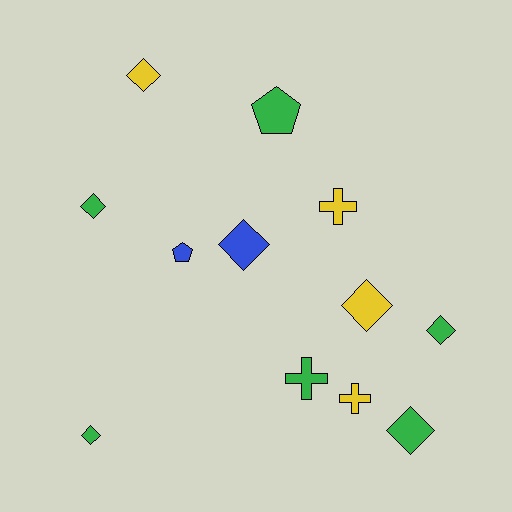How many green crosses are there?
There is 1 green cross.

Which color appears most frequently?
Green, with 6 objects.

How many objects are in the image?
There are 12 objects.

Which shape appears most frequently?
Diamond, with 7 objects.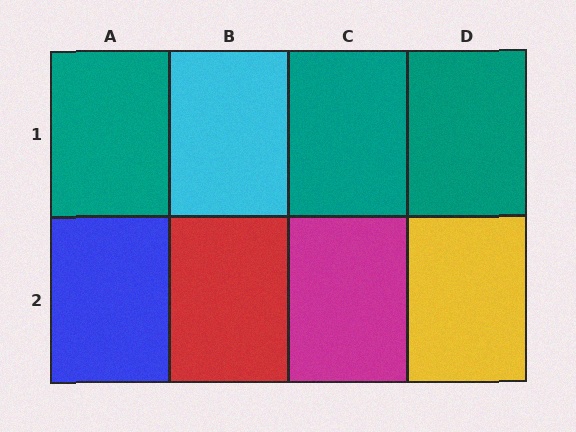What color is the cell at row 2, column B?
Red.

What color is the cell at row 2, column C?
Magenta.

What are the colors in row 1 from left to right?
Teal, cyan, teal, teal.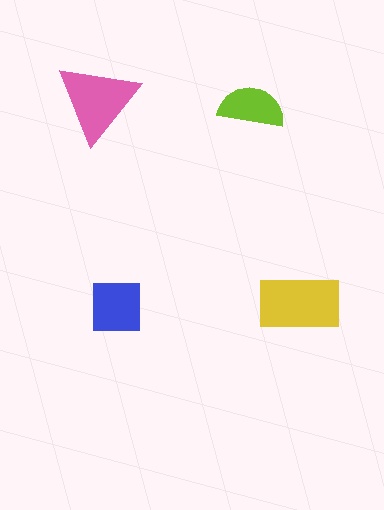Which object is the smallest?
The lime semicircle.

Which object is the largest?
The yellow rectangle.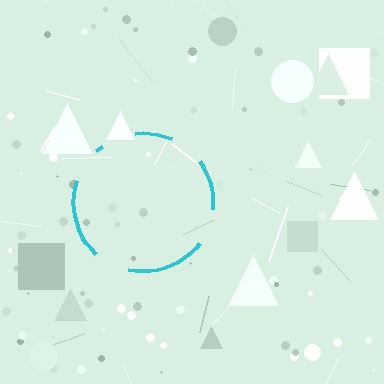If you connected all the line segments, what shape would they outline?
They would outline a circle.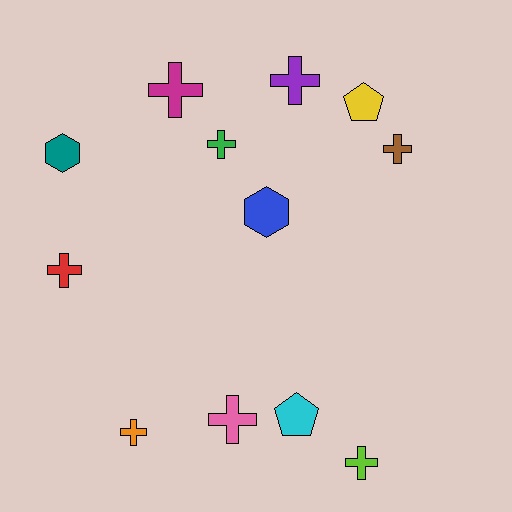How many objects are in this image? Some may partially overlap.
There are 12 objects.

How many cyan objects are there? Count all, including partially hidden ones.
There is 1 cyan object.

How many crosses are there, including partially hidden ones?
There are 8 crosses.